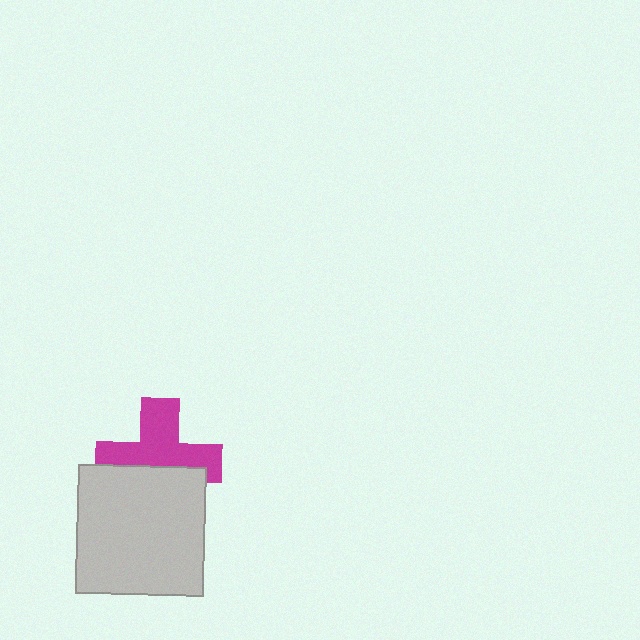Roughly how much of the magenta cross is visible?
About half of it is visible (roughly 58%).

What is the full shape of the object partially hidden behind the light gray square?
The partially hidden object is a magenta cross.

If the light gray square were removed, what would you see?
You would see the complete magenta cross.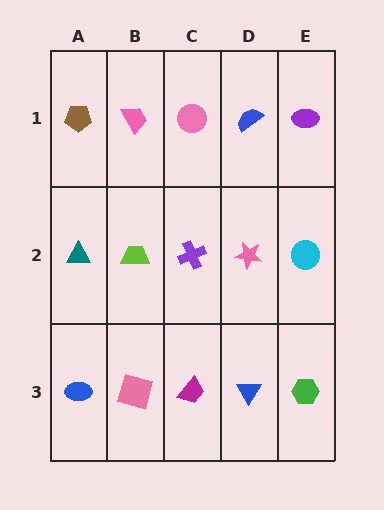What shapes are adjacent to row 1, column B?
A lime trapezoid (row 2, column B), a brown pentagon (row 1, column A), a pink circle (row 1, column C).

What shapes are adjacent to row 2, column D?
A blue semicircle (row 1, column D), a blue triangle (row 3, column D), a purple cross (row 2, column C), a cyan circle (row 2, column E).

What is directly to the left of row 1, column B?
A brown pentagon.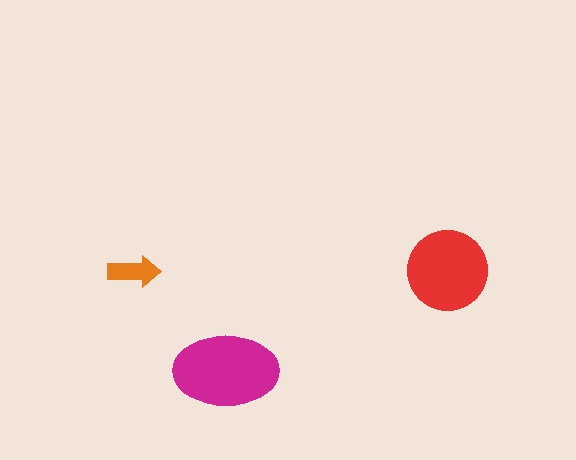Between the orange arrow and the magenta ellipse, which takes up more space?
The magenta ellipse.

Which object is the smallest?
The orange arrow.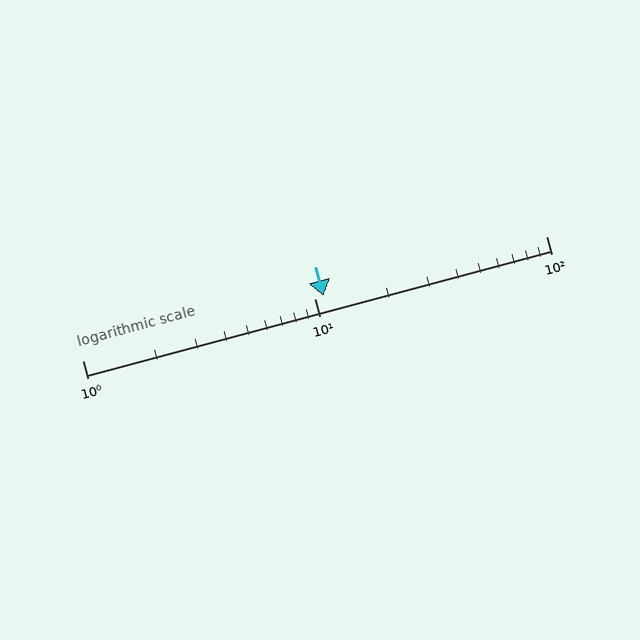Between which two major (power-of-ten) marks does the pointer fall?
The pointer is between 10 and 100.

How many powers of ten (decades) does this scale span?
The scale spans 2 decades, from 1 to 100.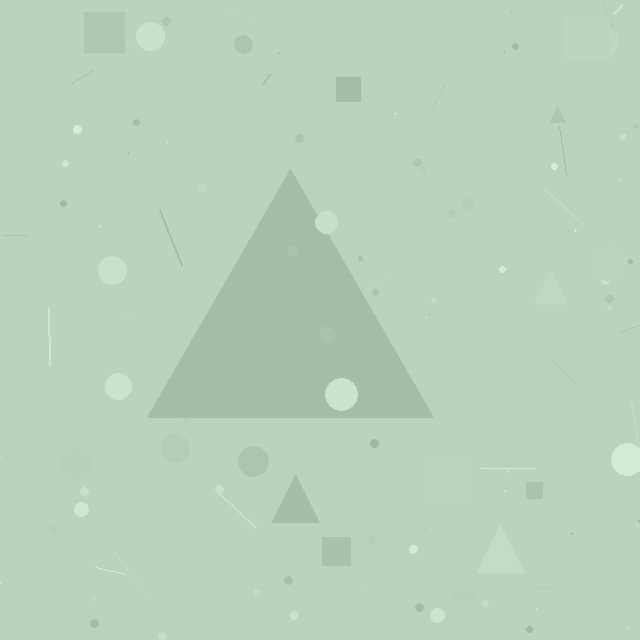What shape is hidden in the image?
A triangle is hidden in the image.